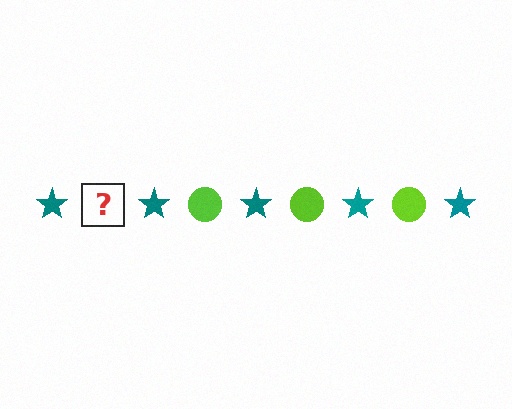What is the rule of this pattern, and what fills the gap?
The rule is that the pattern alternates between teal star and lime circle. The gap should be filled with a lime circle.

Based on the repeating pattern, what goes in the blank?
The blank should be a lime circle.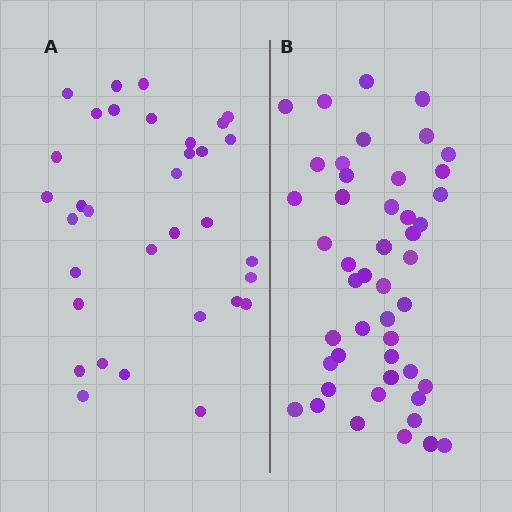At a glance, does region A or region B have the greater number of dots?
Region B (the right region) has more dots.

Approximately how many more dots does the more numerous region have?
Region B has approximately 15 more dots than region A.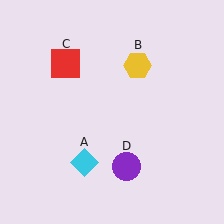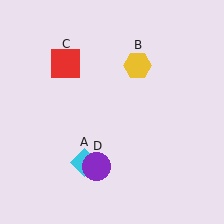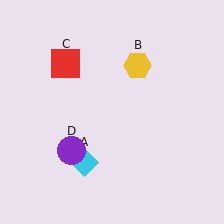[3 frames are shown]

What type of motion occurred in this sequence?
The purple circle (object D) rotated clockwise around the center of the scene.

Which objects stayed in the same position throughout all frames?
Cyan diamond (object A) and yellow hexagon (object B) and red square (object C) remained stationary.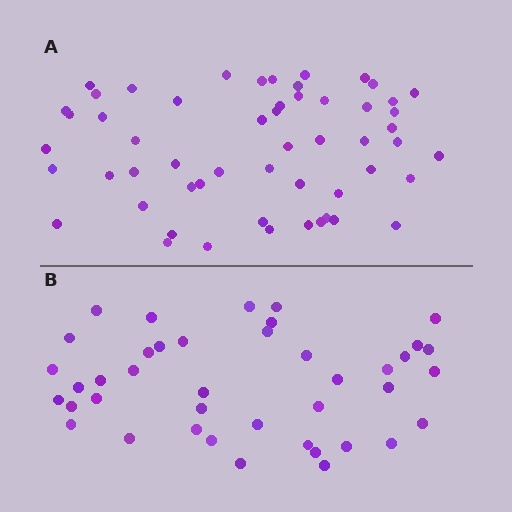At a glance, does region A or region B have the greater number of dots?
Region A (the top region) has more dots.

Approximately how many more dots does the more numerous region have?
Region A has approximately 15 more dots than region B.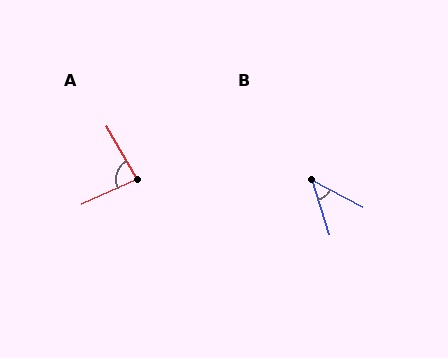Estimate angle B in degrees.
Approximately 45 degrees.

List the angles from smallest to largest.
B (45°), A (85°).